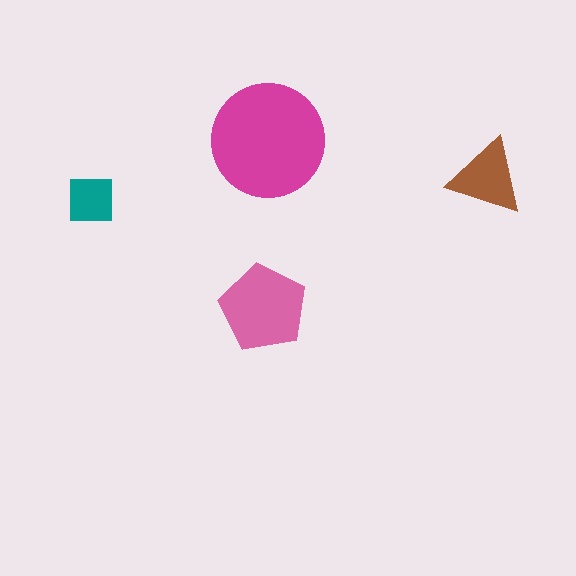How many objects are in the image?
There are 4 objects in the image.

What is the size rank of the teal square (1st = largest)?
4th.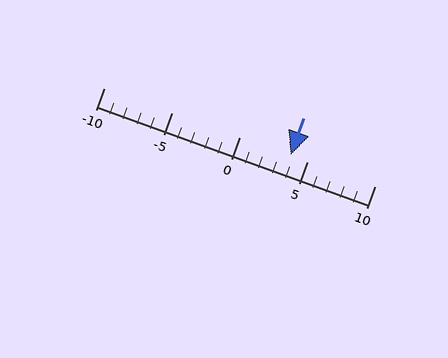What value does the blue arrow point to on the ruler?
The blue arrow points to approximately 4.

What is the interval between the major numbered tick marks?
The major tick marks are spaced 5 units apart.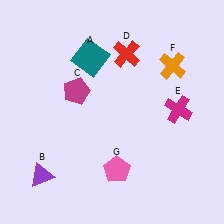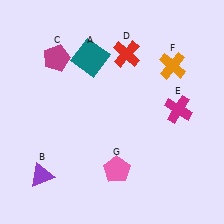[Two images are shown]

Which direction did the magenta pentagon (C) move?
The magenta pentagon (C) moved up.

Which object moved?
The magenta pentagon (C) moved up.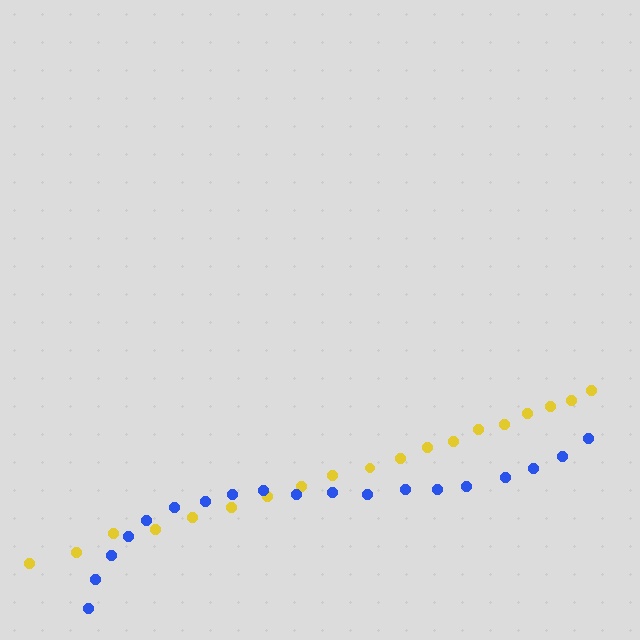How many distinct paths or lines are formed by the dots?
There are 2 distinct paths.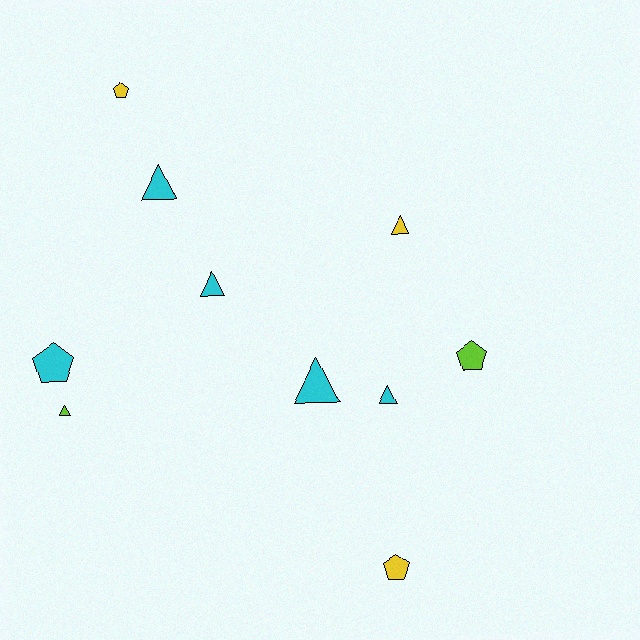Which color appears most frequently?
Cyan, with 5 objects.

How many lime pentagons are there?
There is 1 lime pentagon.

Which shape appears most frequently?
Triangle, with 6 objects.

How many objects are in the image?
There are 10 objects.